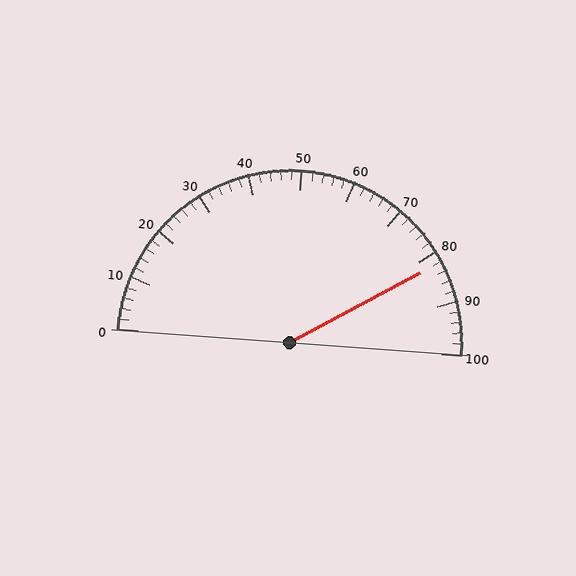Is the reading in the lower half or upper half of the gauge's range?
The reading is in the upper half of the range (0 to 100).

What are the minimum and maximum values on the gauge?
The gauge ranges from 0 to 100.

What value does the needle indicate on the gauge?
The needle indicates approximately 82.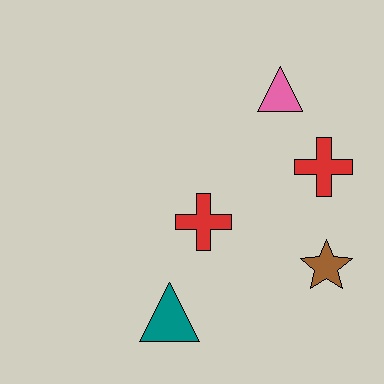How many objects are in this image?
There are 5 objects.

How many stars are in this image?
There is 1 star.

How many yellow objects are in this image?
There are no yellow objects.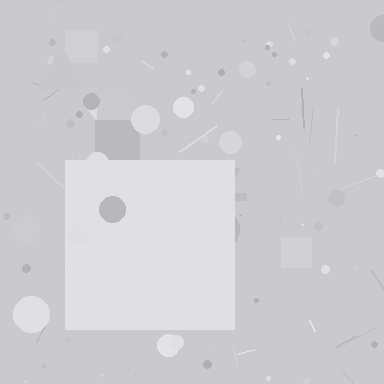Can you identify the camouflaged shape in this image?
The camouflaged shape is a square.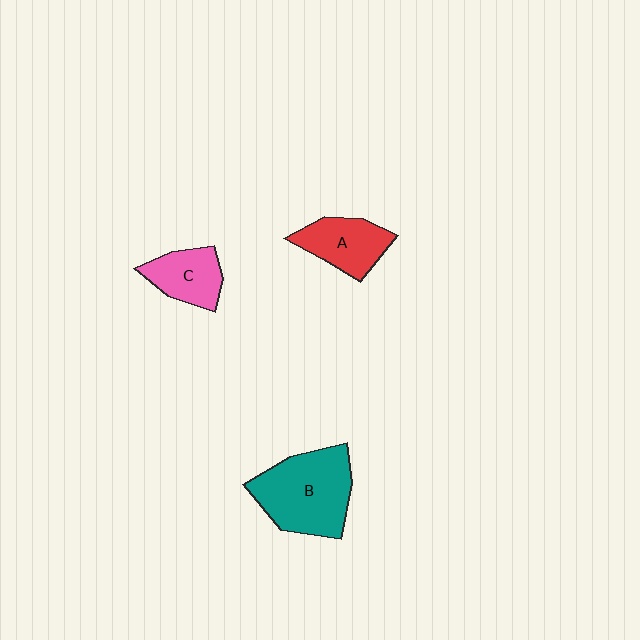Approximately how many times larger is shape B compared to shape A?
Approximately 1.7 times.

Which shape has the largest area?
Shape B (teal).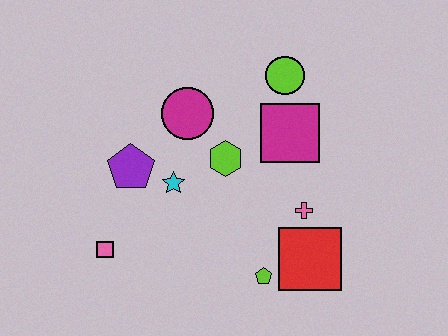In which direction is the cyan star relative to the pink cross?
The cyan star is to the left of the pink cross.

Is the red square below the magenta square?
Yes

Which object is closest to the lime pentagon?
The red square is closest to the lime pentagon.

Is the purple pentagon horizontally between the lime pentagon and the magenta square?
No